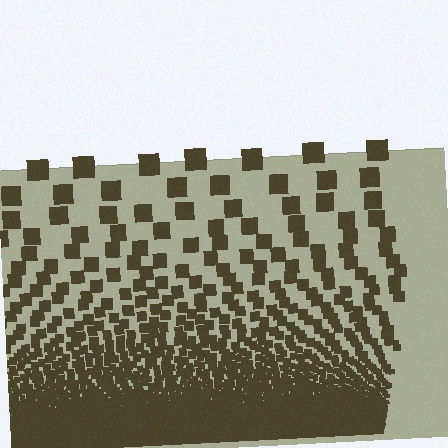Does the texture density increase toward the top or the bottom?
Density increases toward the bottom.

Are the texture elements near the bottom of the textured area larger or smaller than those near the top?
Smaller. The gradient is inverted — elements near the bottom are smaller and denser.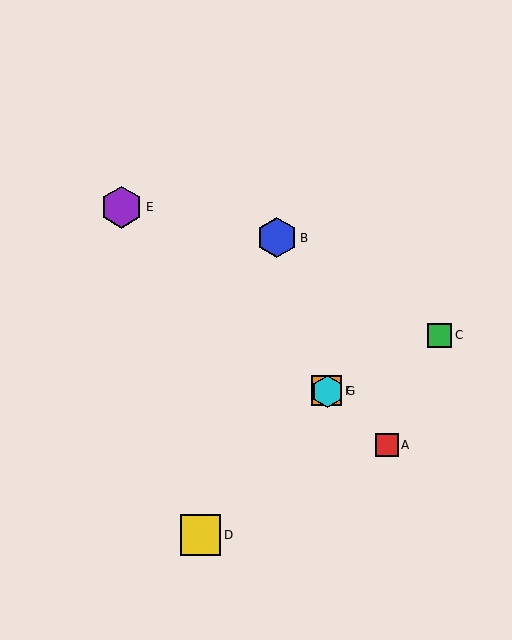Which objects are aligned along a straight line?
Objects A, E, F, G are aligned along a straight line.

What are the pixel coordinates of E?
Object E is at (122, 207).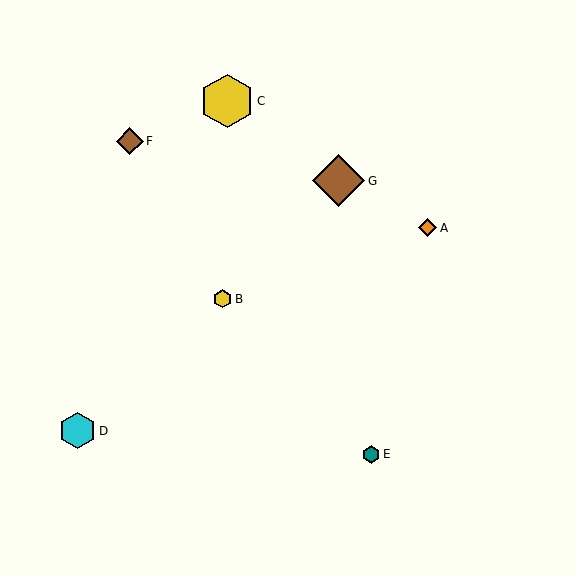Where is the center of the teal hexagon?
The center of the teal hexagon is at (371, 454).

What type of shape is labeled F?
Shape F is a brown diamond.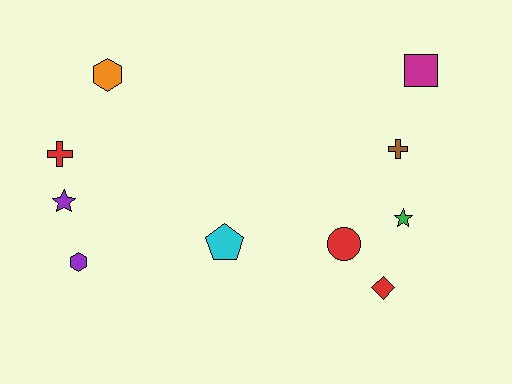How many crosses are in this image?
There are 2 crosses.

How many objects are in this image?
There are 10 objects.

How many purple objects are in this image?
There are 2 purple objects.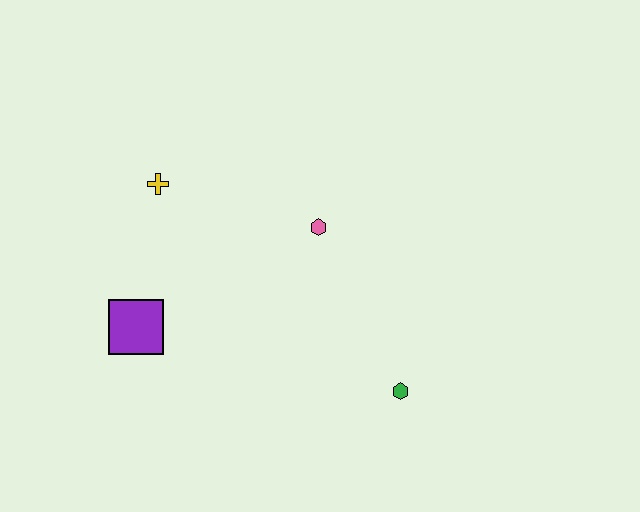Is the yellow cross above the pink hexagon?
Yes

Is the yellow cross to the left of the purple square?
No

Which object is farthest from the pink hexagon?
The purple square is farthest from the pink hexagon.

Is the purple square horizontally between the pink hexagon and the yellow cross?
No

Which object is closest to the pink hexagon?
The yellow cross is closest to the pink hexagon.